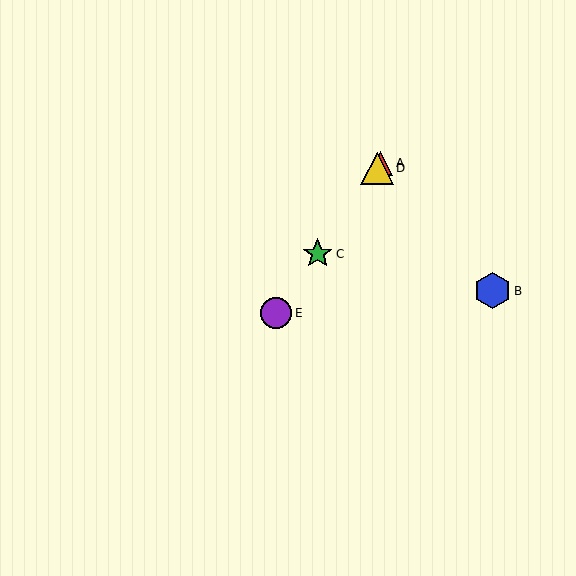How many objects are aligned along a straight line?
4 objects (A, C, D, E) are aligned along a straight line.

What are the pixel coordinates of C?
Object C is at (318, 254).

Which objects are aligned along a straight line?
Objects A, C, D, E are aligned along a straight line.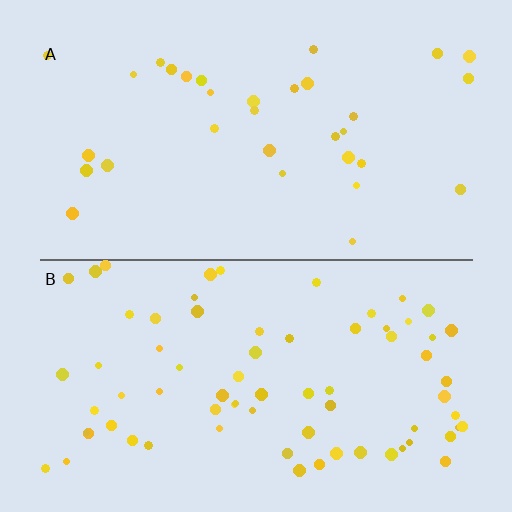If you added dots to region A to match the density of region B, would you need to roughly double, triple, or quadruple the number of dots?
Approximately double.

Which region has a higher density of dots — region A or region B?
B (the bottom).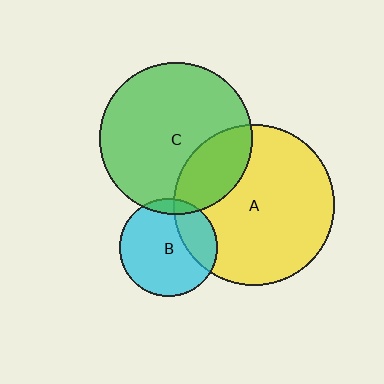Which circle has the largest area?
Circle A (yellow).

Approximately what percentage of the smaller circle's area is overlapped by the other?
Approximately 10%.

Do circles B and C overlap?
Yes.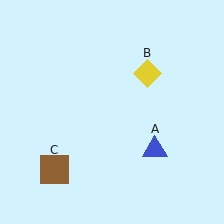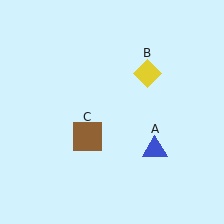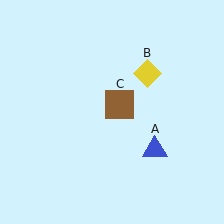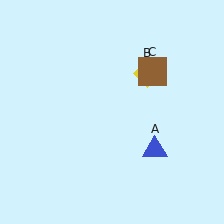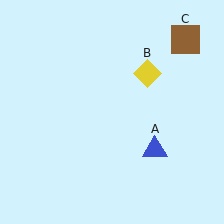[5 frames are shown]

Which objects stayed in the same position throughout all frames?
Blue triangle (object A) and yellow diamond (object B) remained stationary.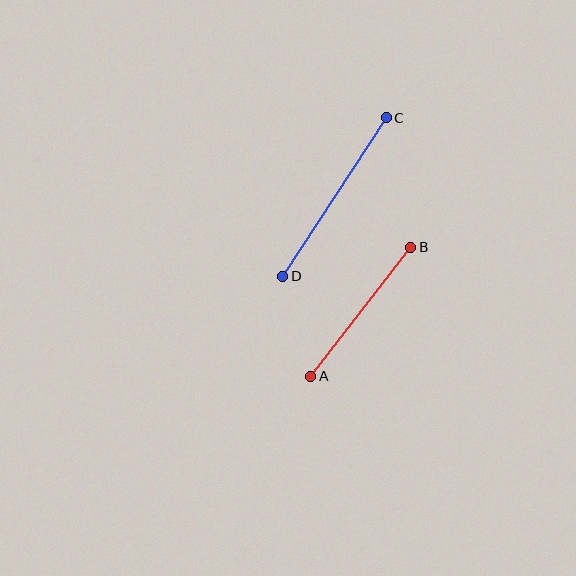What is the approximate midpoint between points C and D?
The midpoint is at approximately (334, 197) pixels.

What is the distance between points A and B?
The distance is approximately 163 pixels.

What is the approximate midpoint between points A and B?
The midpoint is at approximately (361, 312) pixels.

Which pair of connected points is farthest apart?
Points C and D are farthest apart.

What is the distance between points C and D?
The distance is approximately 189 pixels.